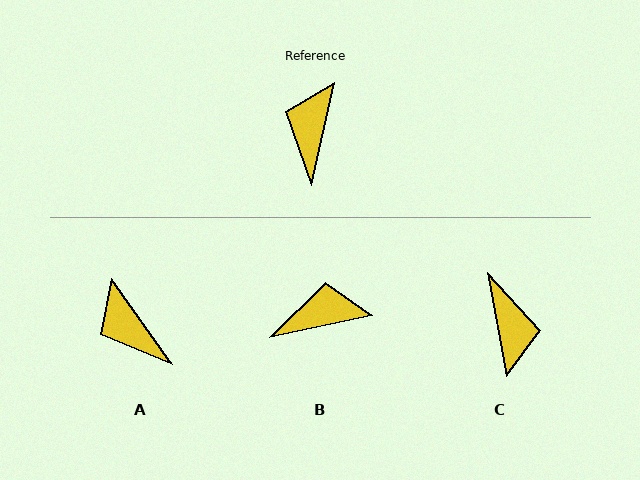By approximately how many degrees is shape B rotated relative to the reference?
Approximately 65 degrees clockwise.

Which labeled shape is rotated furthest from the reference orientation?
C, about 157 degrees away.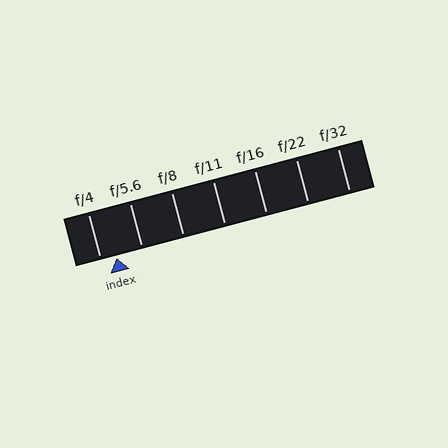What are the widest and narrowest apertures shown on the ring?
The widest aperture shown is f/4 and the narrowest is f/32.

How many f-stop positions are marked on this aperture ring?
There are 7 f-stop positions marked.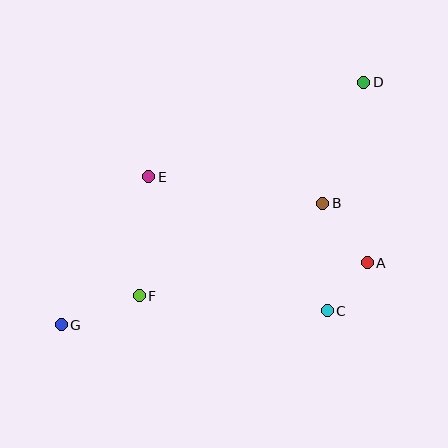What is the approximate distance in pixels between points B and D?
The distance between B and D is approximately 128 pixels.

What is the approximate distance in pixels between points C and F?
The distance between C and F is approximately 189 pixels.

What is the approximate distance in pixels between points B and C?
The distance between B and C is approximately 107 pixels.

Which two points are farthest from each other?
Points D and G are farthest from each other.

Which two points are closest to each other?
Points A and C are closest to each other.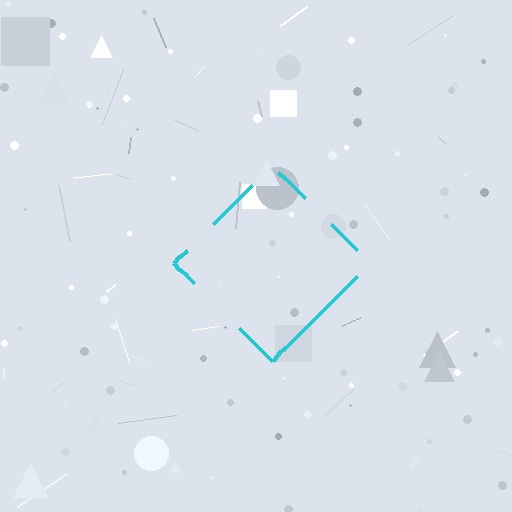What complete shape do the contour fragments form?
The contour fragments form a diamond.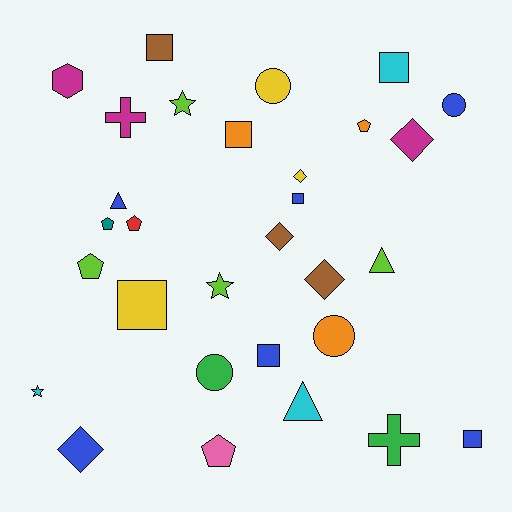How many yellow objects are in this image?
There are 3 yellow objects.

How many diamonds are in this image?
There are 5 diamonds.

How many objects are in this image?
There are 30 objects.